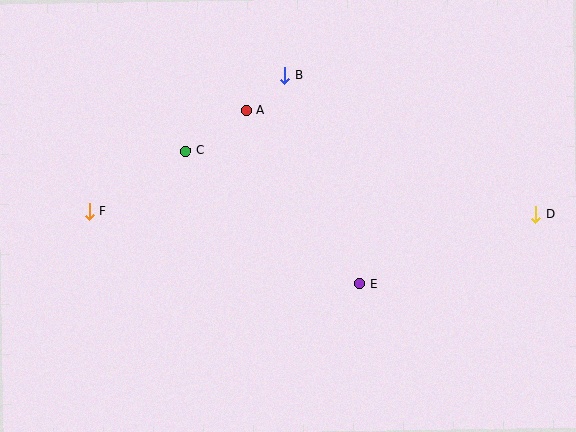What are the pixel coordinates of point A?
Point A is at (247, 110).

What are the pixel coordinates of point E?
Point E is at (360, 284).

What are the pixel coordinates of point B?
Point B is at (285, 75).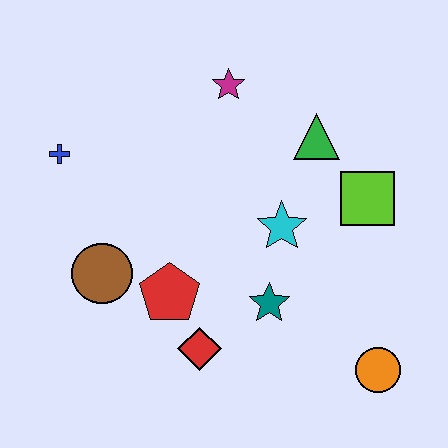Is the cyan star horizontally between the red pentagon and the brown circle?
No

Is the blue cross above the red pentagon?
Yes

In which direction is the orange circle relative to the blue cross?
The orange circle is to the right of the blue cross.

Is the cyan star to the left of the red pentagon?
No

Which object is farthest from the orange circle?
The blue cross is farthest from the orange circle.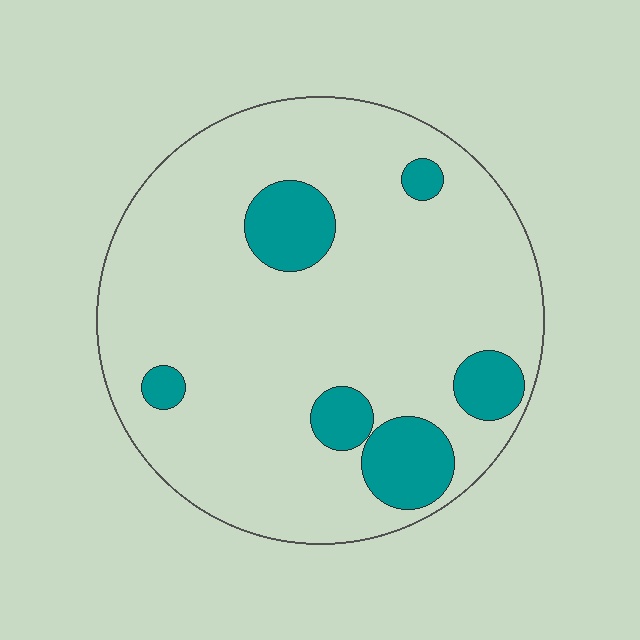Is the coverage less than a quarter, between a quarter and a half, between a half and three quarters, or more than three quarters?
Less than a quarter.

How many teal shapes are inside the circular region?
6.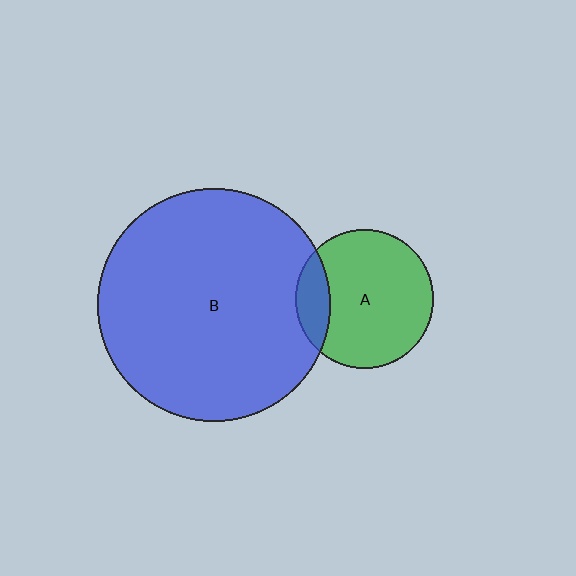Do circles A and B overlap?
Yes.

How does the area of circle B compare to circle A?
Approximately 2.8 times.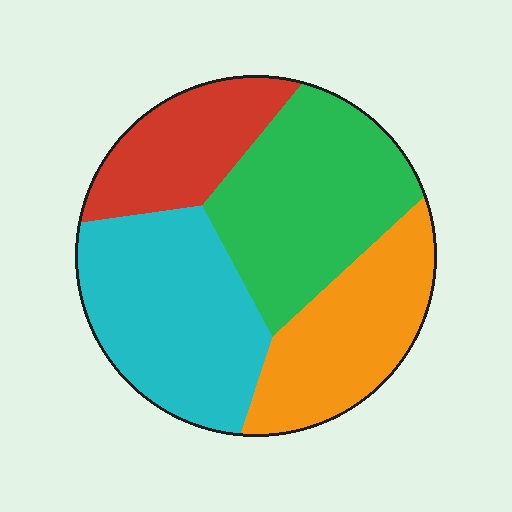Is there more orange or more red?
Orange.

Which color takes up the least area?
Red, at roughly 15%.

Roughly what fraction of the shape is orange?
Orange takes up about one quarter (1/4) of the shape.